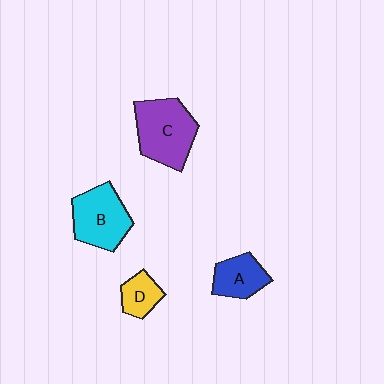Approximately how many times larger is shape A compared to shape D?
Approximately 1.4 times.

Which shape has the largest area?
Shape C (purple).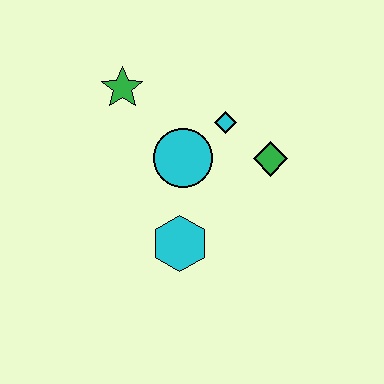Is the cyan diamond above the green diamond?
Yes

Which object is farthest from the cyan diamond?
The cyan hexagon is farthest from the cyan diamond.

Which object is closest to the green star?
The cyan circle is closest to the green star.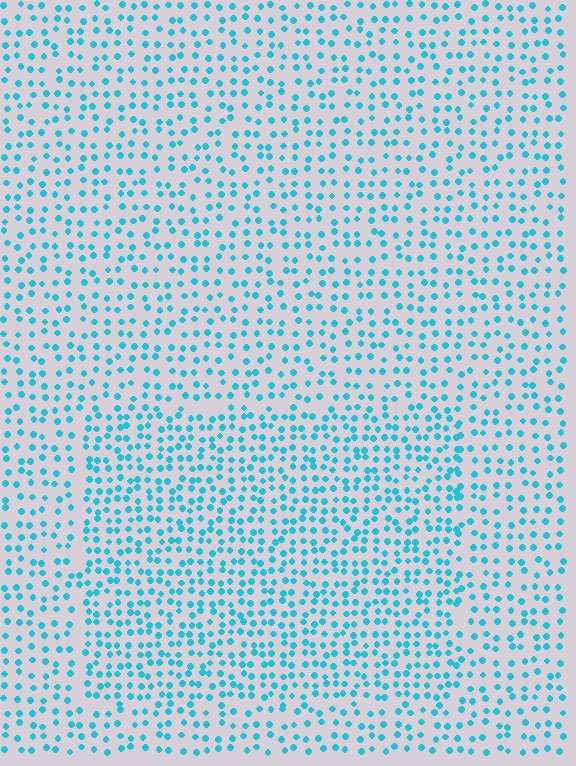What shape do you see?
I see a rectangle.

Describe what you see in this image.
The image contains small cyan elements arranged at two different densities. A rectangle-shaped region is visible where the elements are more densely packed than the surrounding area.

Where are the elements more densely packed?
The elements are more densely packed inside the rectangle boundary.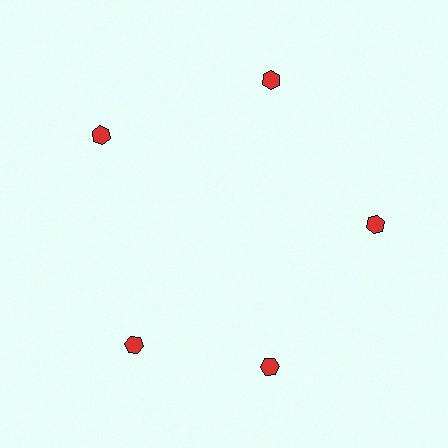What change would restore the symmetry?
The symmetry would be restored by rotating it back into even spacing with its neighbors so that all 5 hexagons sit at equal angles and equal distance from the center.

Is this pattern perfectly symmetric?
No. The 5 red hexagons are arranged in a ring, but one element near the 8 o'clock position is rotated out of alignment along the ring, breaking the 5-fold rotational symmetry.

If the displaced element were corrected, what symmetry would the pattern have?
It would have 5-fold rotational symmetry — the pattern would map onto itself every 72 degrees.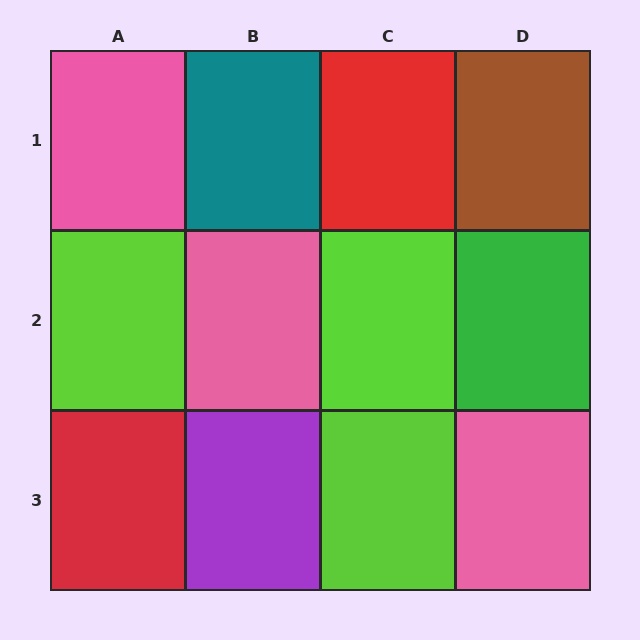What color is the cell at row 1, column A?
Pink.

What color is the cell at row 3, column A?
Red.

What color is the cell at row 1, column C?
Red.